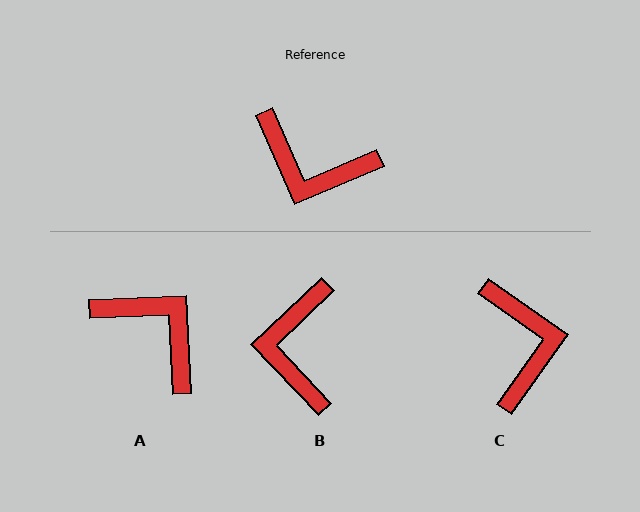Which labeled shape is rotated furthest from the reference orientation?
A, about 159 degrees away.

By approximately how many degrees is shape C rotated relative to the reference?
Approximately 122 degrees counter-clockwise.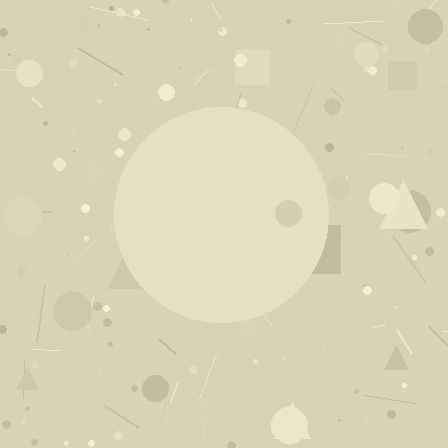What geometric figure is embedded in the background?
A circle is embedded in the background.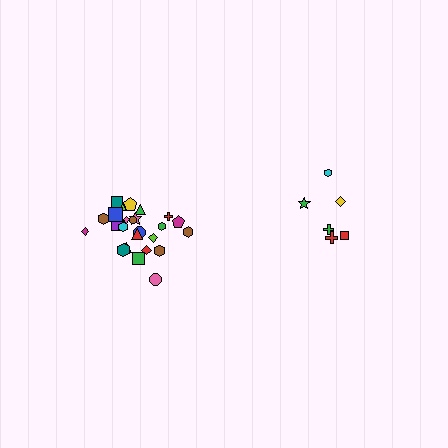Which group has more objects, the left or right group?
The left group.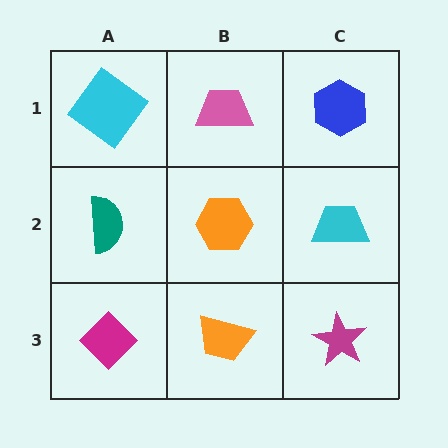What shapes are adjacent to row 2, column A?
A cyan diamond (row 1, column A), a magenta diamond (row 3, column A), an orange hexagon (row 2, column B).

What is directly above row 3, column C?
A cyan trapezoid.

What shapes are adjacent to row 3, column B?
An orange hexagon (row 2, column B), a magenta diamond (row 3, column A), a magenta star (row 3, column C).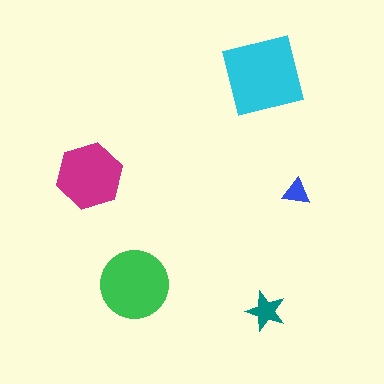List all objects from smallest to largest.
The blue triangle, the teal star, the magenta hexagon, the green circle, the cyan square.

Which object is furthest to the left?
The magenta hexagon is leftmost.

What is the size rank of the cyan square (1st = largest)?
1st.